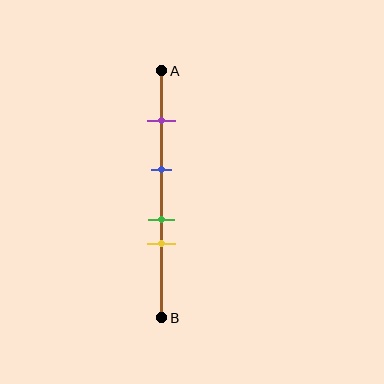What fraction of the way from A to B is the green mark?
The green mark is approximately 60% (0.6) of the way from A to B.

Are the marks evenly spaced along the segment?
No, the marks are not evenly spaced.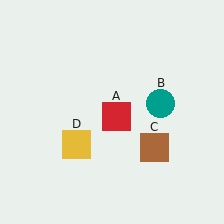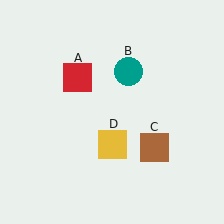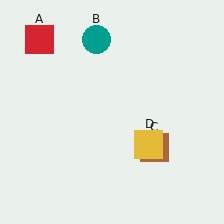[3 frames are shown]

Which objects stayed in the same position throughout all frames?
Brown square (object C) remained stationary.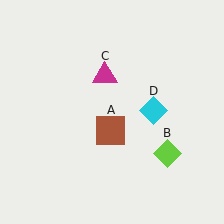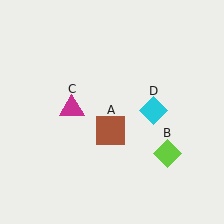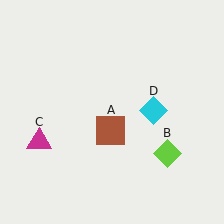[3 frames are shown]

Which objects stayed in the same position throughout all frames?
Brown square (object A) and lime diamond (object B) and cyan diamond (object D) remained stationary.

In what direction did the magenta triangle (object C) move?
The magenta triangle (object C) moved down and to the left.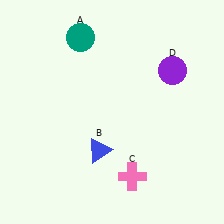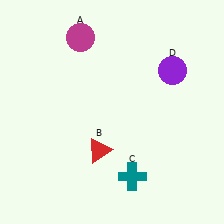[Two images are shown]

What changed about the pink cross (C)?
In Image 1, C is pink. In Image 2, it changed to teal.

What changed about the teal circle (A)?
In Image 1, A is teal. In Image 2, it changed to magenta.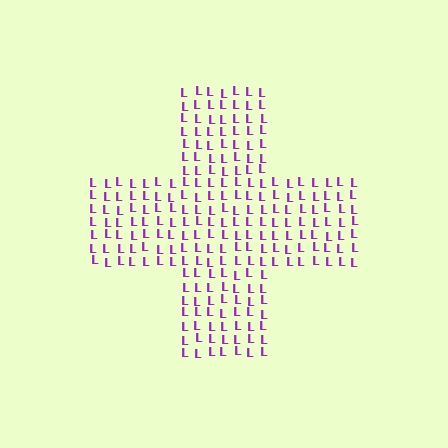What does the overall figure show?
The overall figure shows a cross.